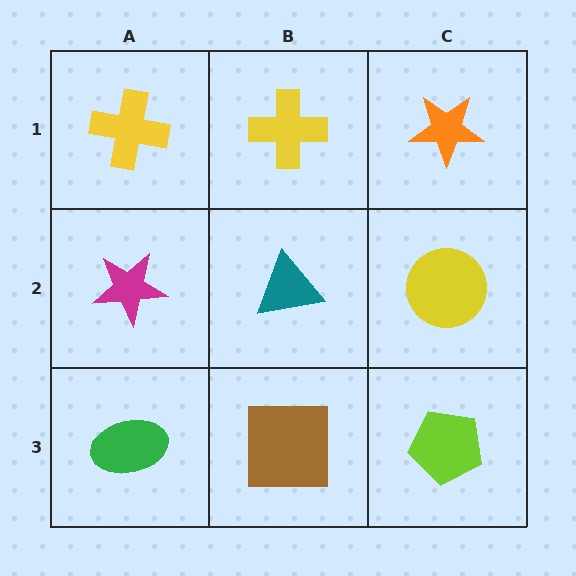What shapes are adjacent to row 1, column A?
A magenta star (row 2, column A), a yellow cross (row 1, column B).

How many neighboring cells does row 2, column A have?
3.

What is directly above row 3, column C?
A yellow circle.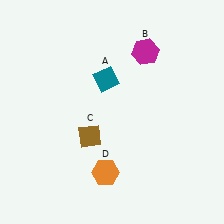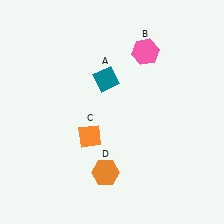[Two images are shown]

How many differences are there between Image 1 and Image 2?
There are 2 differences between the two images.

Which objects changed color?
B changed from magenta to pink. C changed from brown to orange.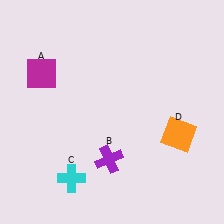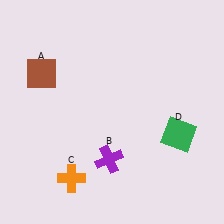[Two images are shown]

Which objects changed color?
A changed from magenta to brown. C changed from cyan to orange. D changed from orange to green.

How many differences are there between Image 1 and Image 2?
There are 3 differences between the two images.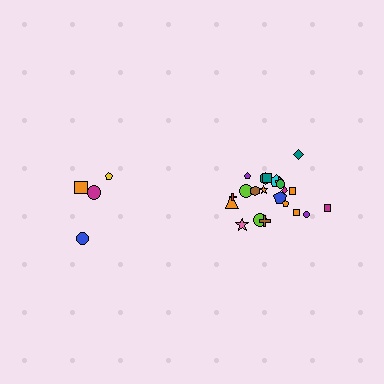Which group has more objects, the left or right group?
The right group.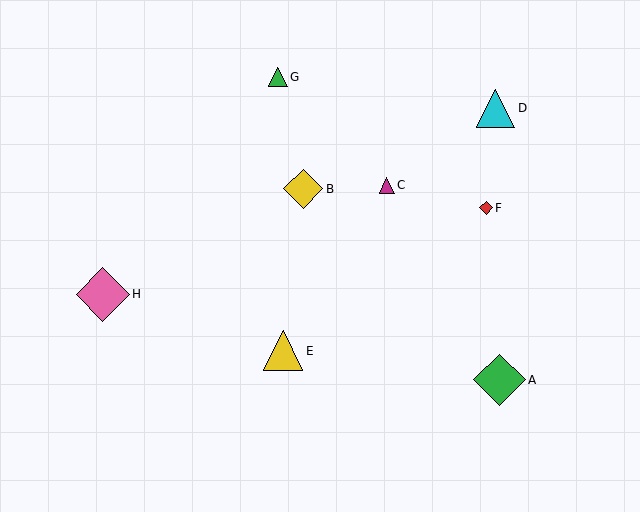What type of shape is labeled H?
Shape H is a pink diamond.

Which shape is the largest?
The pink diamond (labeled H) is the largest.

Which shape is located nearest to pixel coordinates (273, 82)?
The green triangle (labeled G) at (278, 77) is nearest to that location.